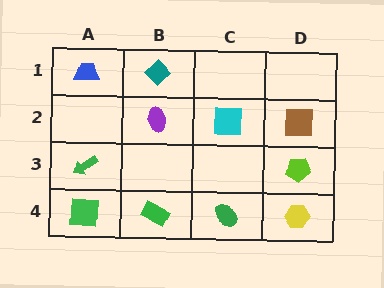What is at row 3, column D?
A lime pentagon.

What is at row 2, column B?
A purple ellipse.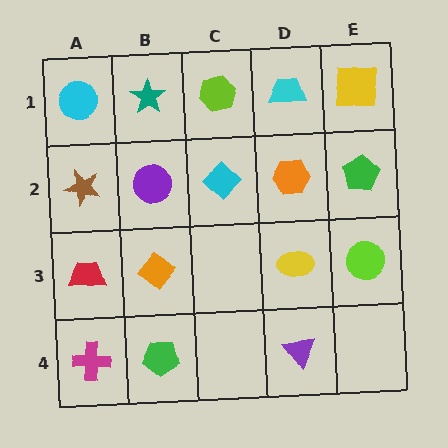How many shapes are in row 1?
5 shapes.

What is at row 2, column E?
A green pentagon.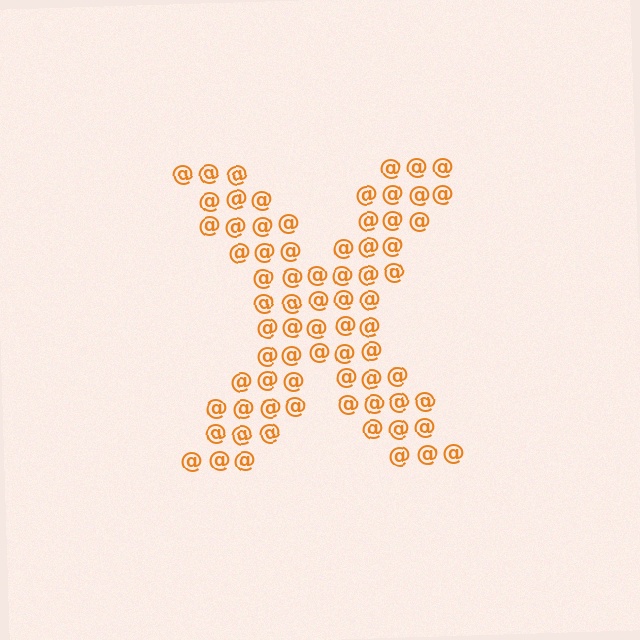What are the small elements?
The small elements are at signs.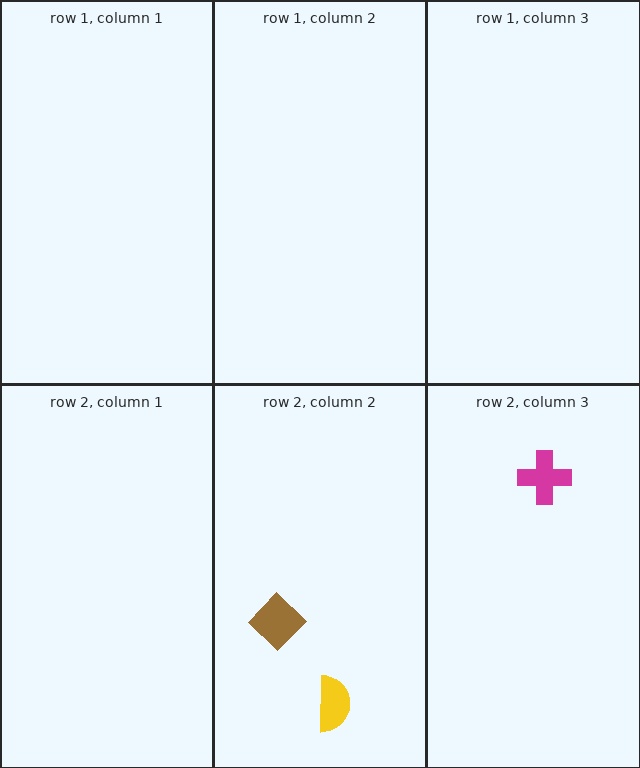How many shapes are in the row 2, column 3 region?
1.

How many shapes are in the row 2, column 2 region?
2.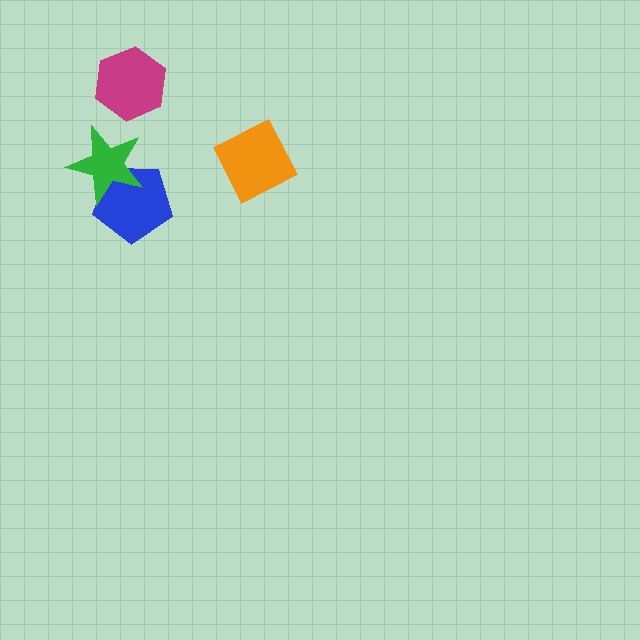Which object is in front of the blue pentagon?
The green star is in front of the blue pentagon.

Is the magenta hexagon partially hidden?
No, no other shape covers it.